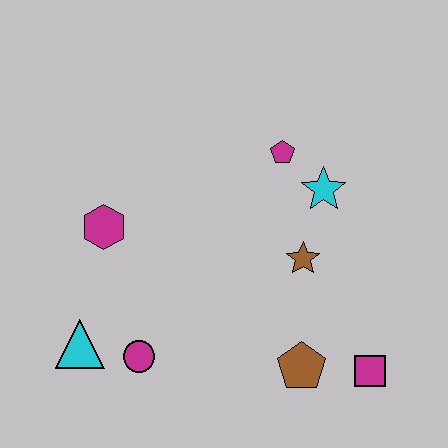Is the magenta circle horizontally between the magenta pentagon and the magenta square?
No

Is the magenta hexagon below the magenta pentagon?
Yes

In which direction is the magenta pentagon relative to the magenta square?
The magenta pentagon is above the magenta square.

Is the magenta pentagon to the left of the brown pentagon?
Yes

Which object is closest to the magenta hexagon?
The cyan triangle is closest to the magenta hexagon.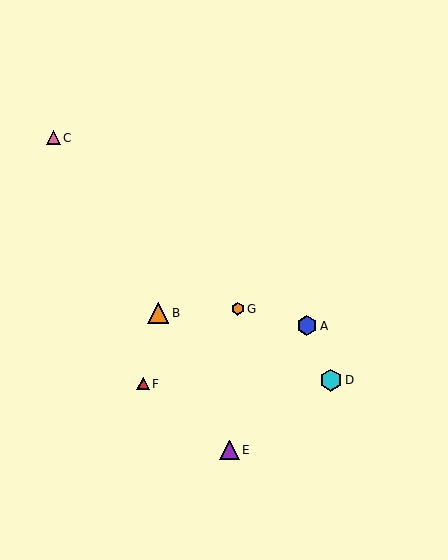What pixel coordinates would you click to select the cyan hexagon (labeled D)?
Click at (331, 380) to select the cyan hexagon D.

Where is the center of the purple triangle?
The center of the purple triangle is at (230, 450).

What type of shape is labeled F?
Shape F is a red triangle.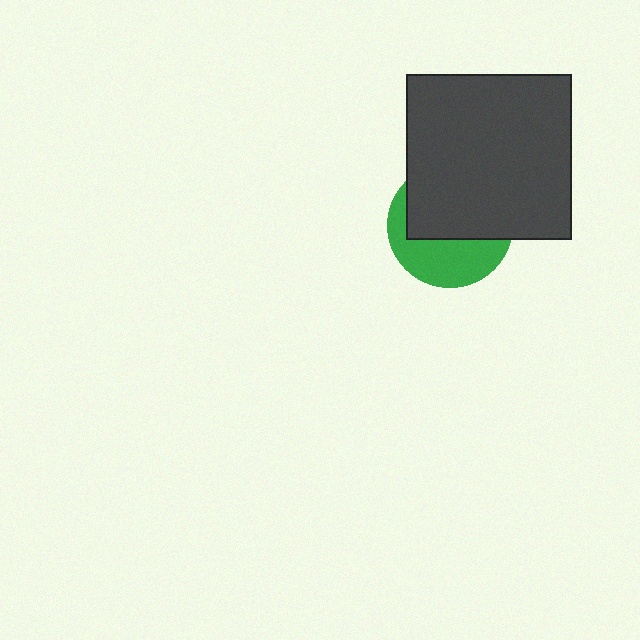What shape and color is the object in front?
The object in front is a dark gray square.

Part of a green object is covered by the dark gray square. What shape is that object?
It is a circle.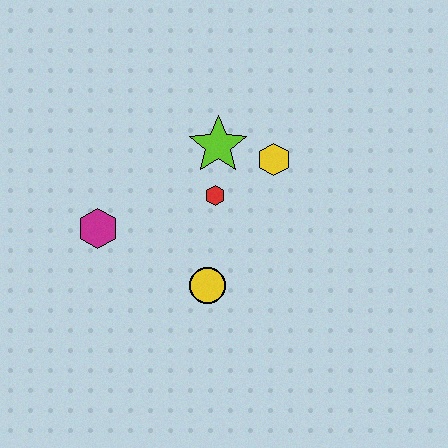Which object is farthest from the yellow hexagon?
The magenta hexagon is farthest from the yellow hexagon.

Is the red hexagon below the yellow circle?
No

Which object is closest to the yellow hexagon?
The lime star is closest to the yellow hexagon.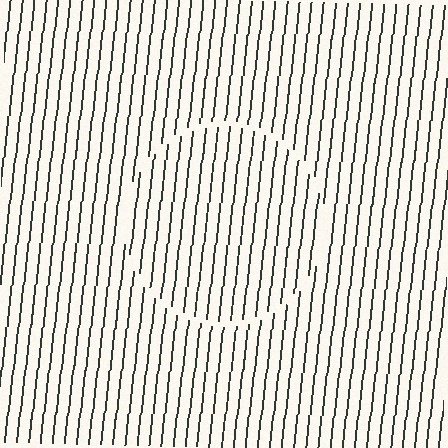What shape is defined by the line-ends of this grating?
An illusory circle. The interior of the shape contains the same grating, shifted by half a period — the contour is defined by the phase discontinuity where line-ends from the inner and outer gratings abut.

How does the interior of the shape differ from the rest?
The interior of the shape contains the same grating, shifted by half a period — the contour is defined by the phase discontinuity where line-ends from the inner and outer gratings abut.